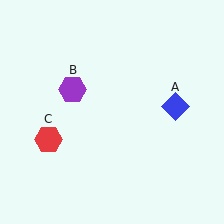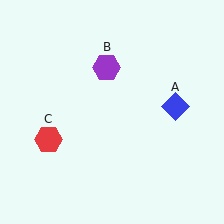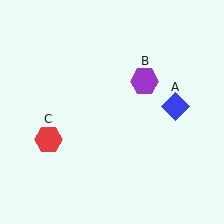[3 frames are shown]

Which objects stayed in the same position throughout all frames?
Blue diamond (object A) and red hexagon (object C) remained stationary.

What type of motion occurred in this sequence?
The purple hexagon (object B) rotated clockwise around the center of the scene.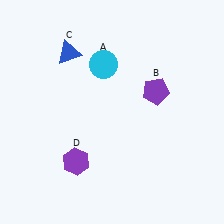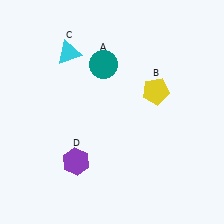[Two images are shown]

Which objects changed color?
A changed from cyan to teal. B changed from purple to yellow. C changed from blue to cyan.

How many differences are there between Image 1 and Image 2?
There are 3 differences between the two images.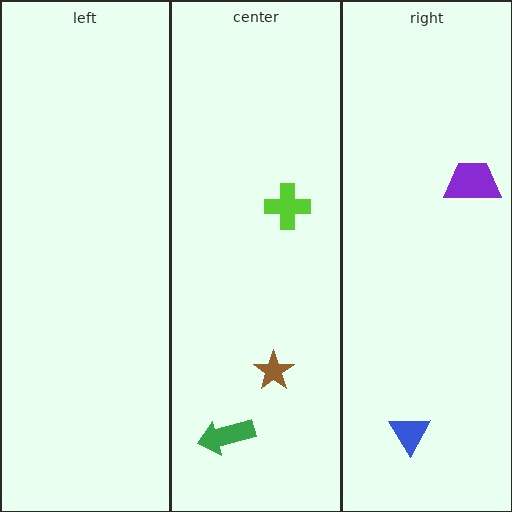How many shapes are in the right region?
2.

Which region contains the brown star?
The center region.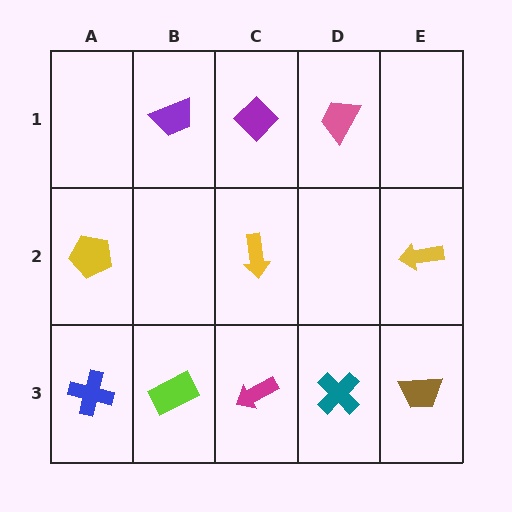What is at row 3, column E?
A brown trapezoid.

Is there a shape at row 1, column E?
No, that cell is empty.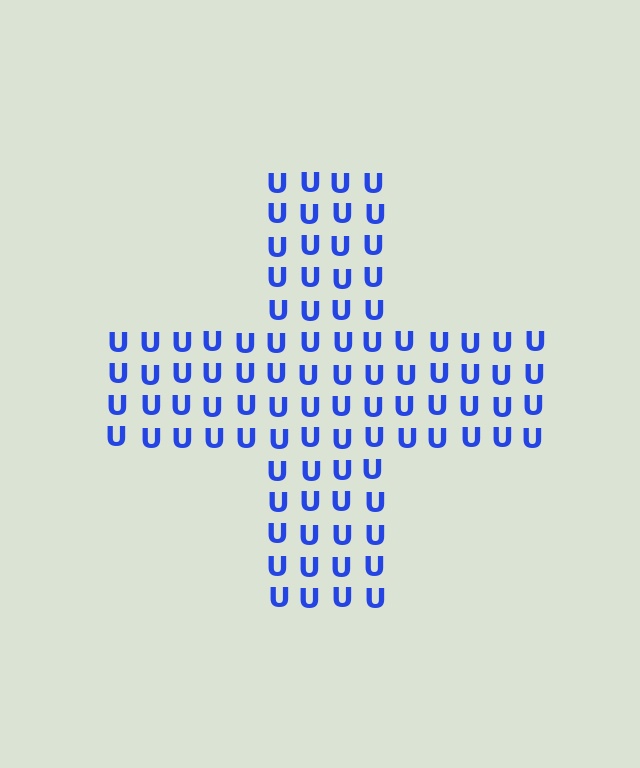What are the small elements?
The small elements are letter U's.